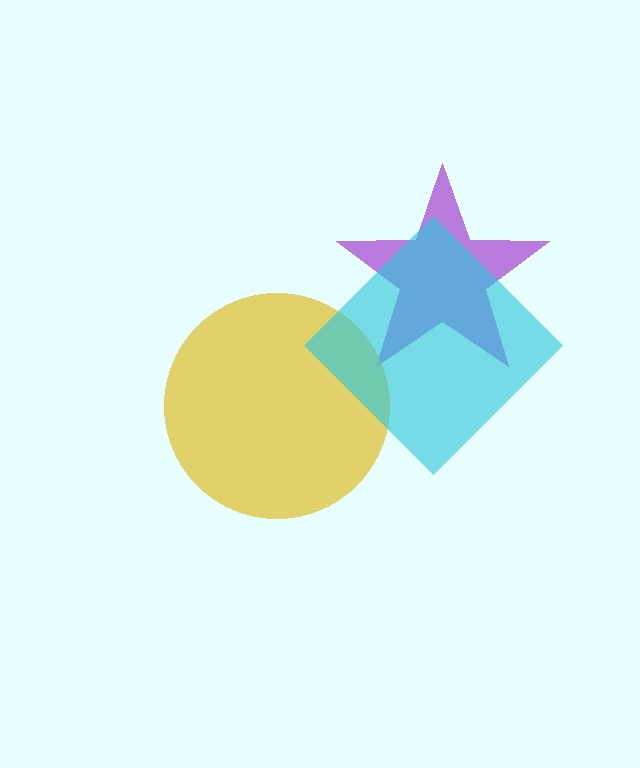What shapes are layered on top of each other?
The layered shapes are: a purple star, a yellow circle, a cyan diamond.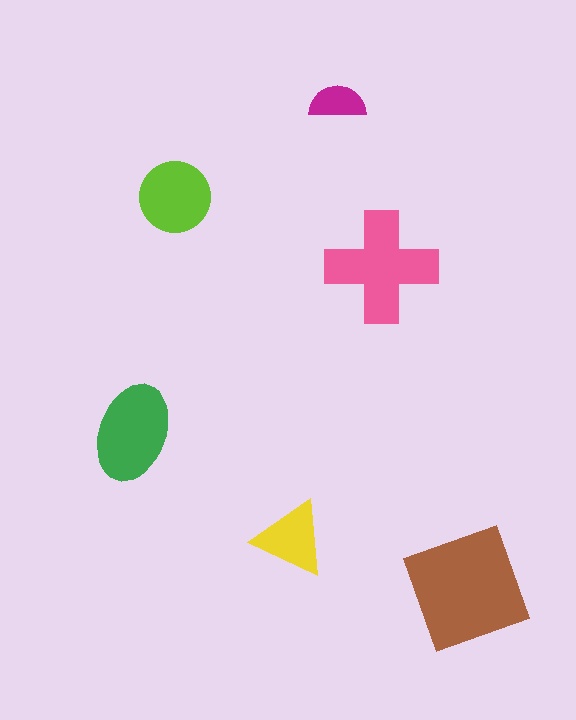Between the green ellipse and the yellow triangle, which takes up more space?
The green ellipse.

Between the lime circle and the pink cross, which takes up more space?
The pink cross.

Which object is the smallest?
The magenta semicircle.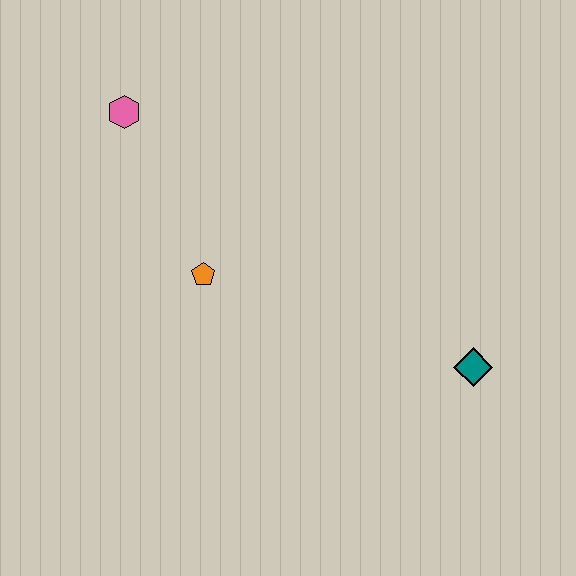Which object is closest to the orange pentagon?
The pink hexagon is closest to the orange pentagon.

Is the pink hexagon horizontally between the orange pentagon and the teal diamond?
No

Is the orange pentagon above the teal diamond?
Yes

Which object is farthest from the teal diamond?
The pink hexagon is farthest from the teal diamond.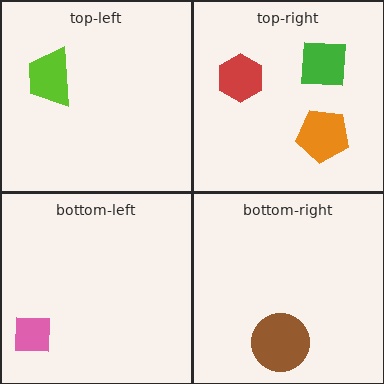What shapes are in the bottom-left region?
The pink square.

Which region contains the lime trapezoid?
The top-left region.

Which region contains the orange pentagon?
The top-right region.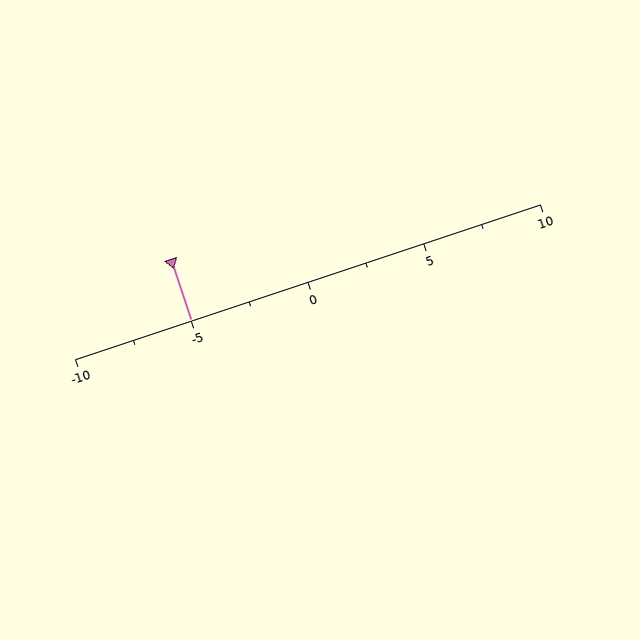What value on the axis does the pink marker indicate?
The marker indicates approximately -5.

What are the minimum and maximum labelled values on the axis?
The axis runs from -10 to 10.